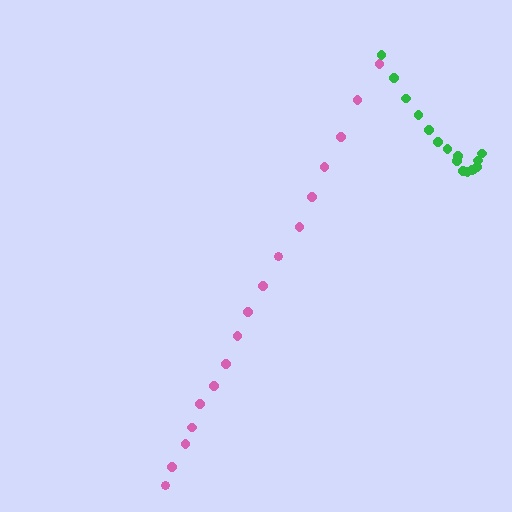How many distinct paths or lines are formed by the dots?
There are 2 distinct paths.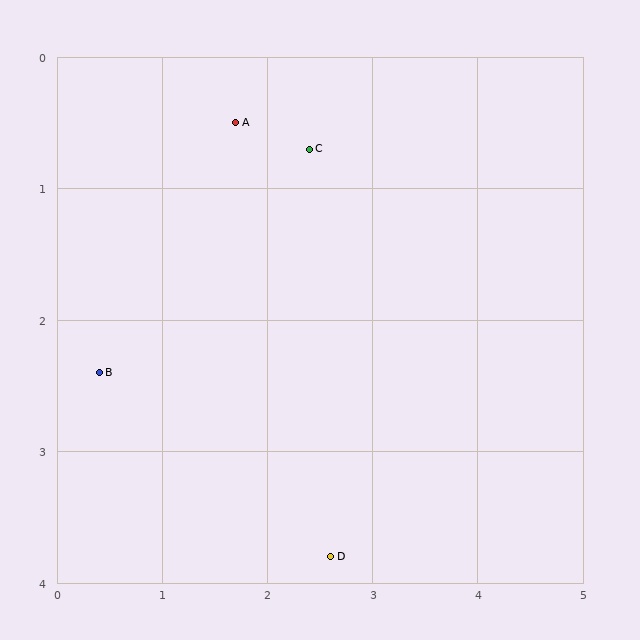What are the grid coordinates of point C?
Point C is at approximately (2.4, 0.7).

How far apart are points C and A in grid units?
Points C and A are about 0.7 grid units apart.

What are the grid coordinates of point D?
Point D is at approximately (2.6, 3.8).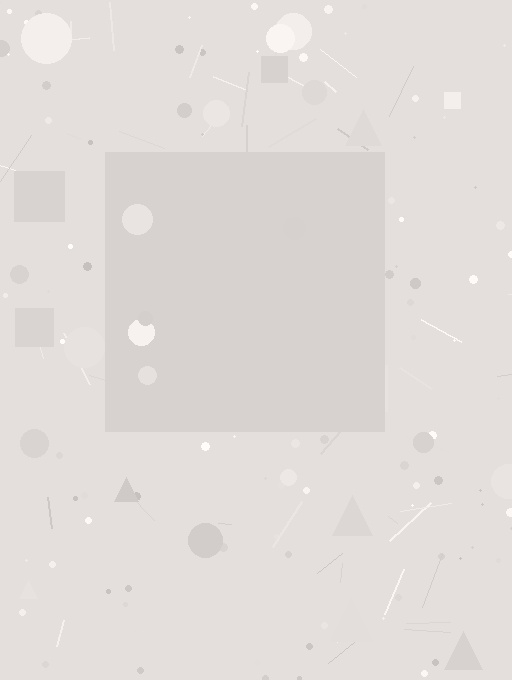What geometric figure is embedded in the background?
A square is embedded in the background.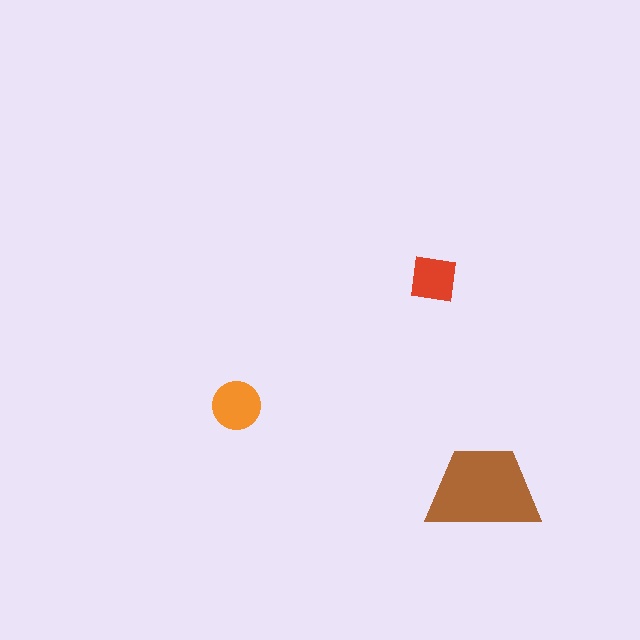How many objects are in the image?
There are 3 objects in the image.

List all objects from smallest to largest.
The red square, the orange circle, the brown trapezoid.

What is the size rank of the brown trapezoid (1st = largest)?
1st.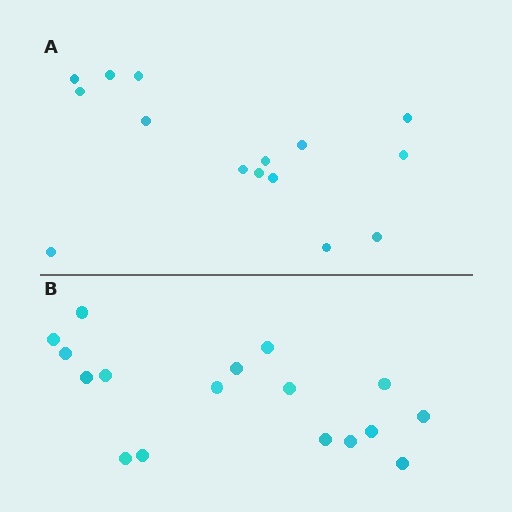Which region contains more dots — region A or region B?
Region B (the bottom region) has more dots.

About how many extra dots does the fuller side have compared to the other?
Region B has just a few more — roughly 2 or 3 more dots than region A.